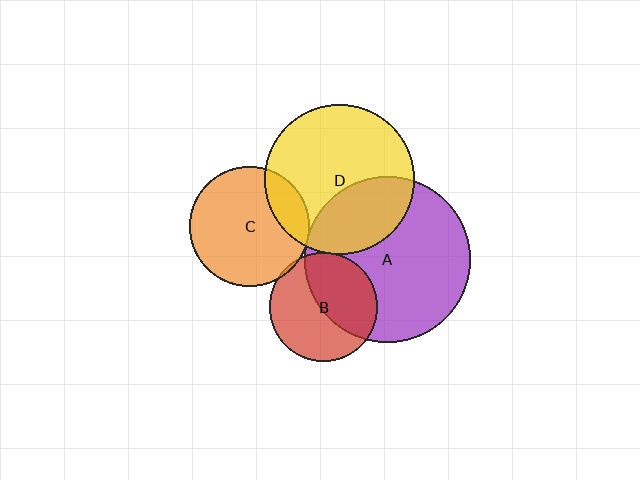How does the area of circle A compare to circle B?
Approximately 2.4 times.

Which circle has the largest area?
Circle A (purple).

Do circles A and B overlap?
Yes.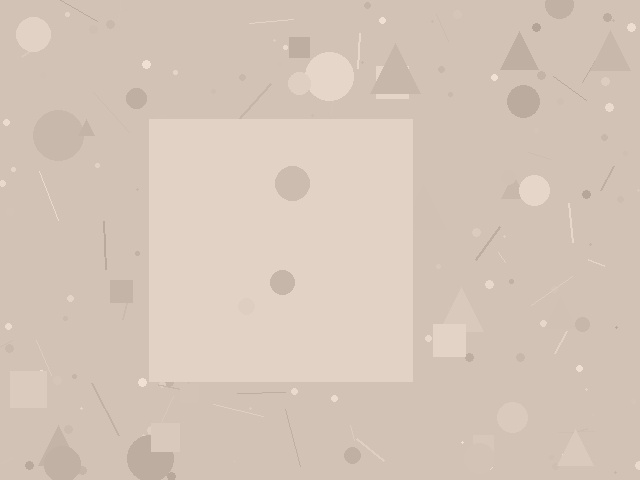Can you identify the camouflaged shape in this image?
The camouflaged shape is a square.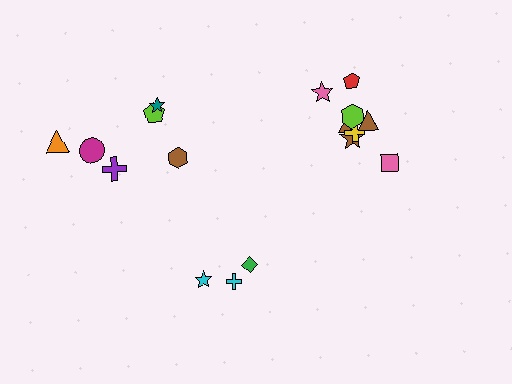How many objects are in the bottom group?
There are 3 objects.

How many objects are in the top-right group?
There are 8 objects.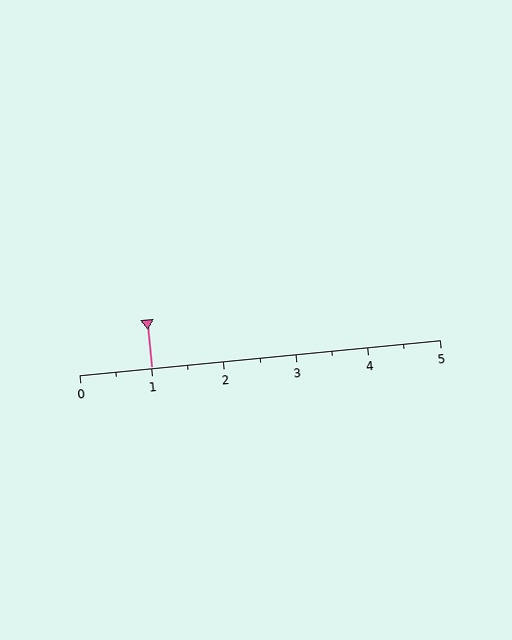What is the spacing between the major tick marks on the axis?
The major ticks are spaced 1 apart.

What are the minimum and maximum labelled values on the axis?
The axis runs from 0 to 5.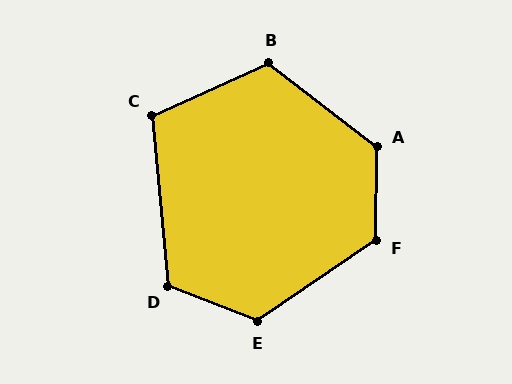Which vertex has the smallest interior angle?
C, at approximately 109 degrees.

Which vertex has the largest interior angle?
A, at approximately 127 degrees.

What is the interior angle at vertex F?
Approximately 125 degrees (obtuse).